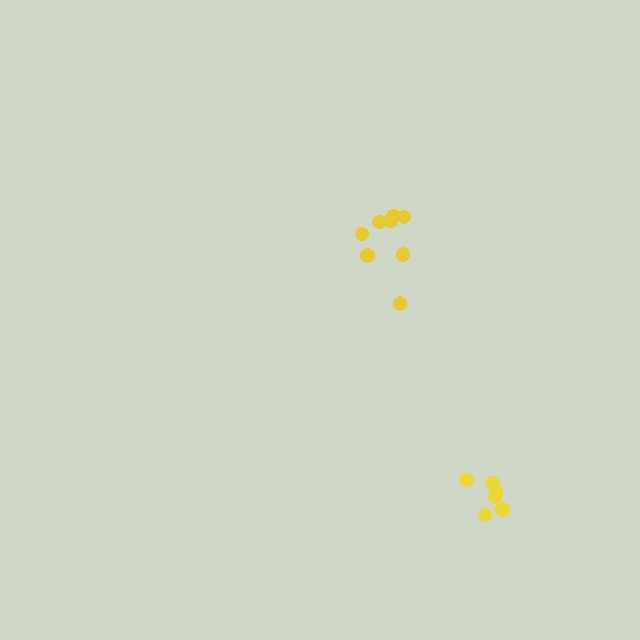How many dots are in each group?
Group 1: 8 dots, Group 2: 6 dots (14 total).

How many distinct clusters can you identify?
There are 2 distinct clusters.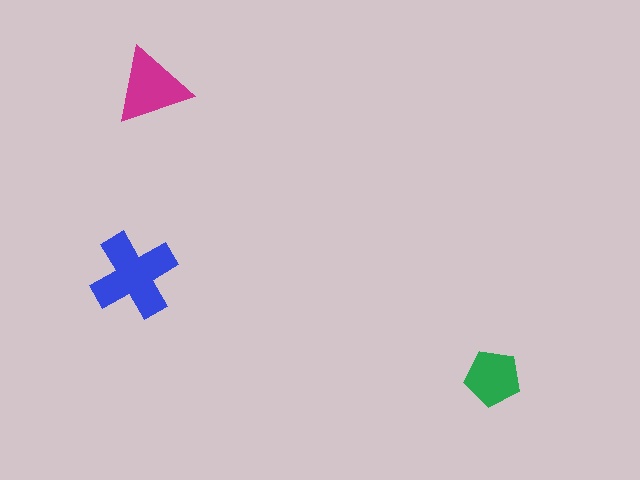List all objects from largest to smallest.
The blue cross, the magenta triangle, the green pentagon.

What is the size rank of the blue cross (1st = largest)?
1st.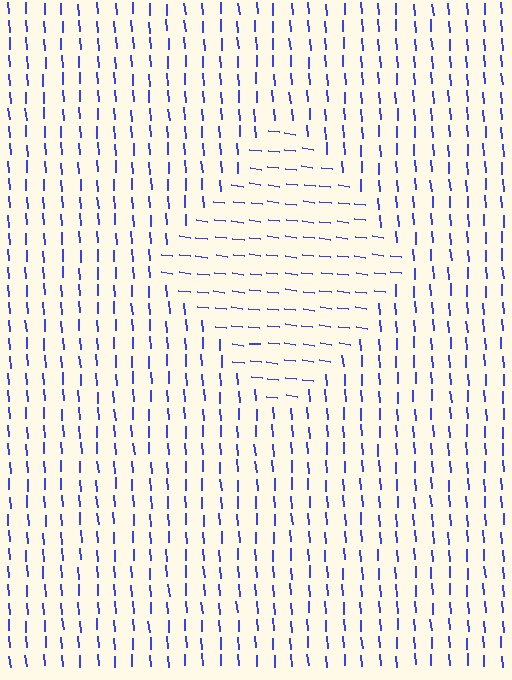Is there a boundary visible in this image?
Yes, there is a texture boundary formed by a change in line orientation.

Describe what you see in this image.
The image is filled with small blue line segments. A diamond region in the image has lines oriented differently from the surrounding lines, creating a visible texture boundary.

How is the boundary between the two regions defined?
The boundary is defined purely by a change in line orientation (approximately 79 degrees difference). All lines are the same color and thickness.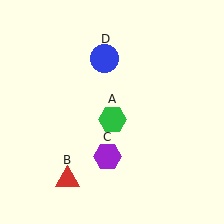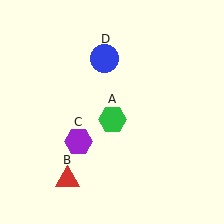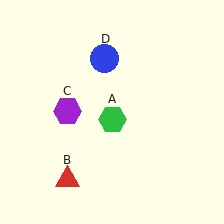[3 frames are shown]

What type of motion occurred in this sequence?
The purple hexagon (object C) rotated clockwise around the center of the scene.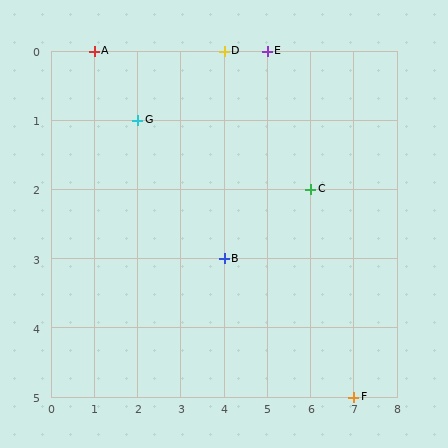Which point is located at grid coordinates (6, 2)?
Point C is at (6, 2).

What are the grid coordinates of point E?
Point E is at grid coordinates (5, 0).